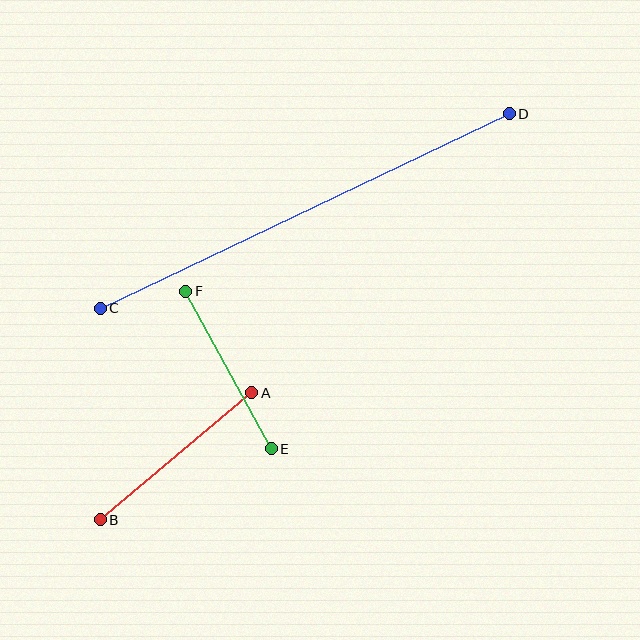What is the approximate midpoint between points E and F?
The midpoint is at approximately (228, 370) pixels.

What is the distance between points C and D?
The distance is approximately 453 pixels.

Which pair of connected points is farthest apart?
Points C and D are farthest apart.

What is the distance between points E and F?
The distance is approximately 179 pixels.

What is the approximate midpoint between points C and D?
The midpoint is at approximately (305, 211) pixels.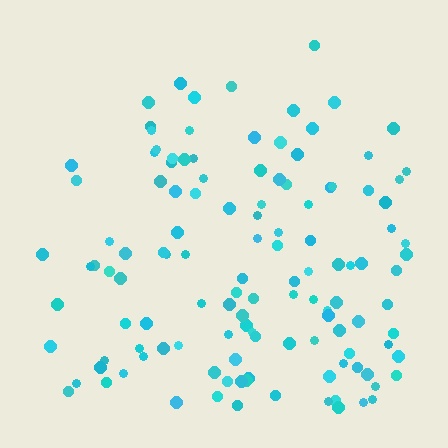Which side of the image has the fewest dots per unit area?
The top.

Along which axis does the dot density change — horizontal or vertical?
Vertical.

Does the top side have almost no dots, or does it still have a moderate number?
Still a moderate number, just noticeably fewer than the bottom.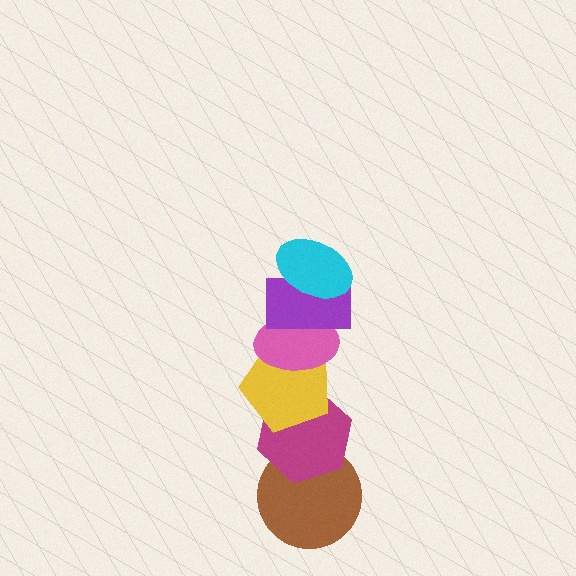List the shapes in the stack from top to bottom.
From top to bottom: the cyan ellipse, the purple rectangle, the pink ellipse, the yellow pentagon, the magenta hexagon, the brown circle.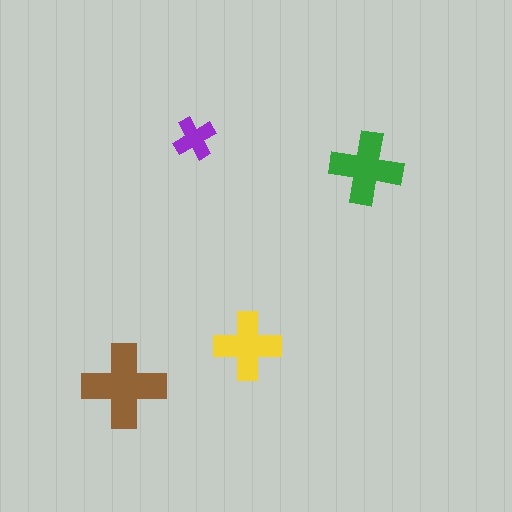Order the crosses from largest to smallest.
the brown one, the green one, the yellow one, the purple one.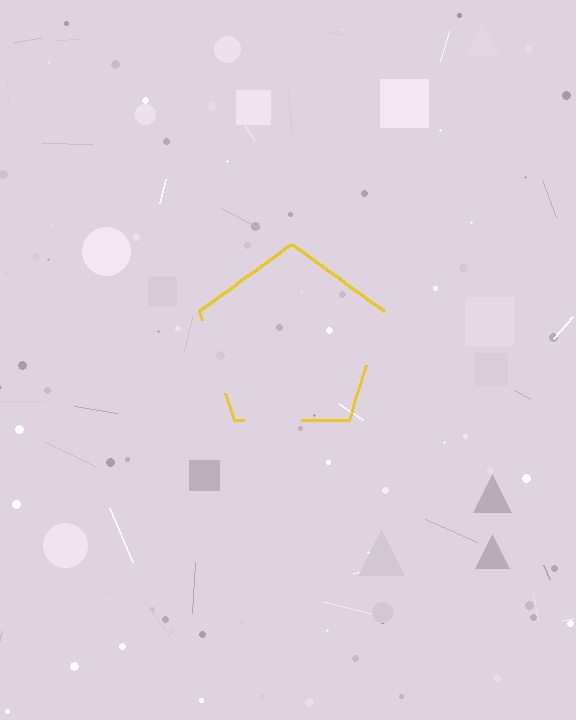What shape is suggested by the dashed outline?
The dashed outline suggests a pentagon.